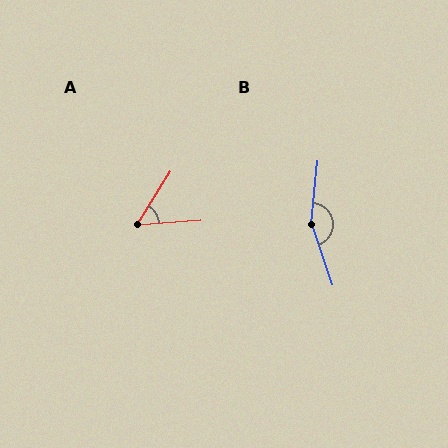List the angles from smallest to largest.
A (54°), B (156°).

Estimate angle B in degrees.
Approximately 156 degrees.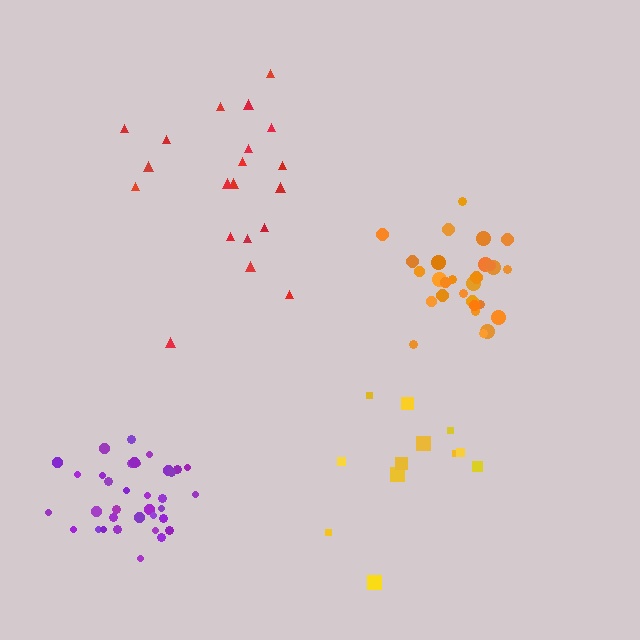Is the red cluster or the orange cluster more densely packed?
Orange.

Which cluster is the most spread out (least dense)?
Yellow.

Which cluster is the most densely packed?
Purple.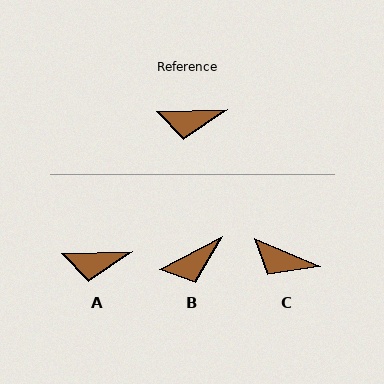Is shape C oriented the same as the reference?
No, it is off by about 25 degrees.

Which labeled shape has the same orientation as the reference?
A.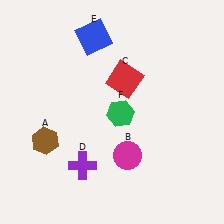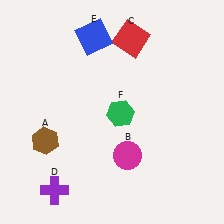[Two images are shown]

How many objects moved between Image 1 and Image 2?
2 objects moved between the two images.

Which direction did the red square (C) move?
The red square (C) moved up.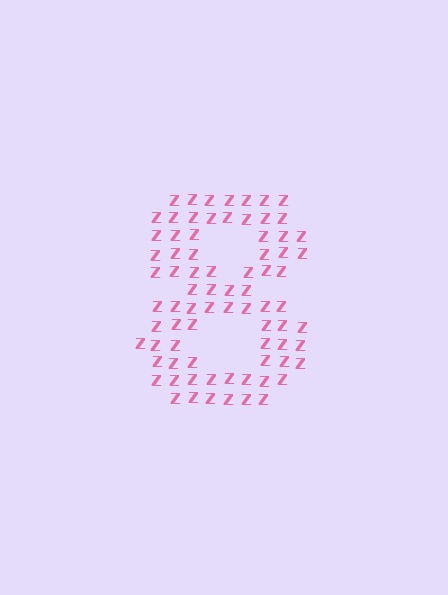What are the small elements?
The small elements are letter Z's.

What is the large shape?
The large shape is the digit 8.